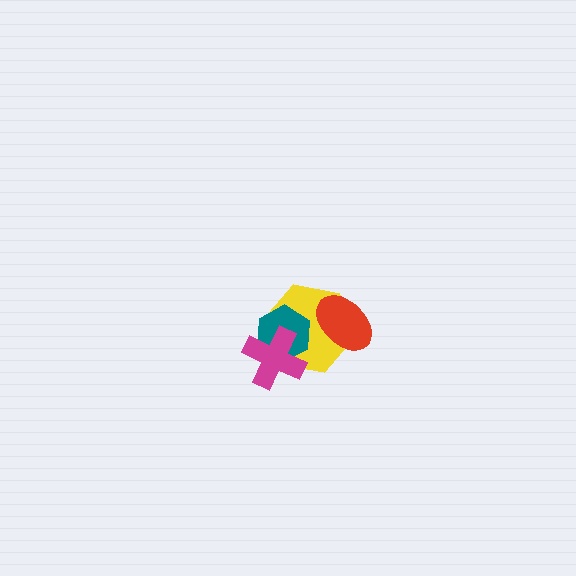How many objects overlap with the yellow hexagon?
3 objects overlap with the yellow hexagon.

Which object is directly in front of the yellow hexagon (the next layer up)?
The teal hexagon is directly in front of the yellow hexagon.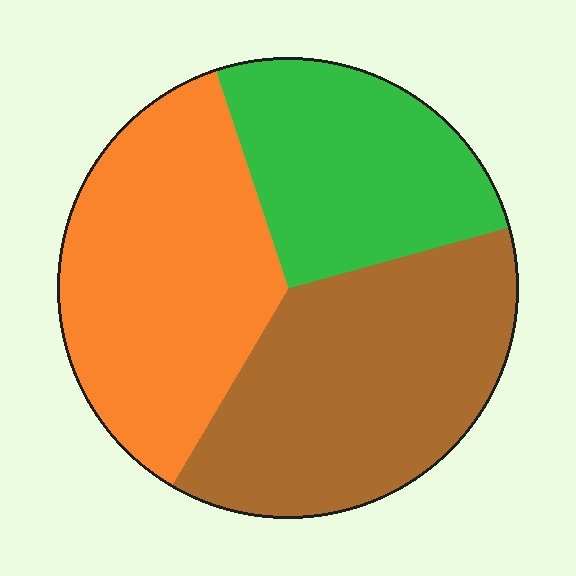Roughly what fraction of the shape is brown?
Brown covers roughly 40% of the shape.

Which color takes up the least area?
Green, at roughly 25%.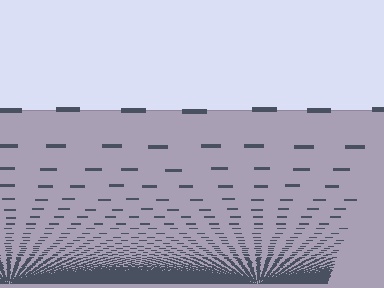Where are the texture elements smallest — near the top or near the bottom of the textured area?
Near the bottom.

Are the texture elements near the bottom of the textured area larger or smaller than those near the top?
Smaller. The gradient is inverted — elements near the bottom are smaller and denser.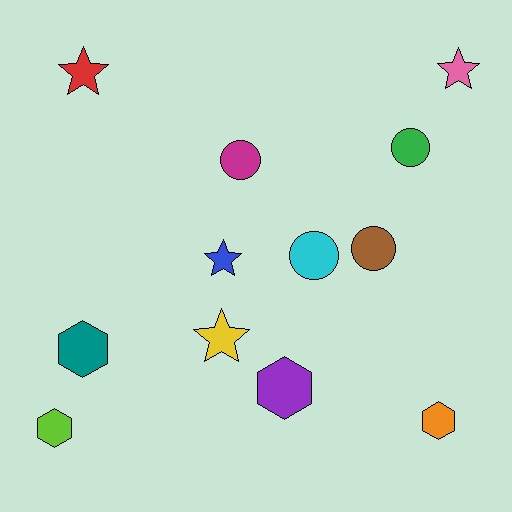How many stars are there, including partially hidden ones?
There are 4 stars.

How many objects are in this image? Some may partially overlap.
There are 12 objects.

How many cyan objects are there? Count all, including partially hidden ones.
There is 1 cyan object.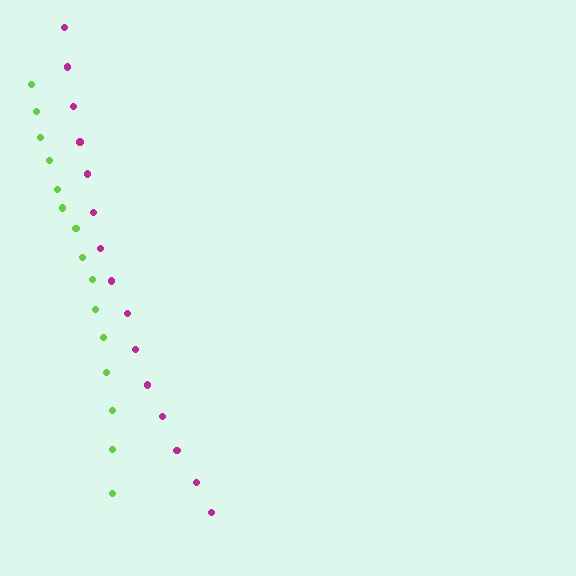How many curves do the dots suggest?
There are 2 distinct paths.